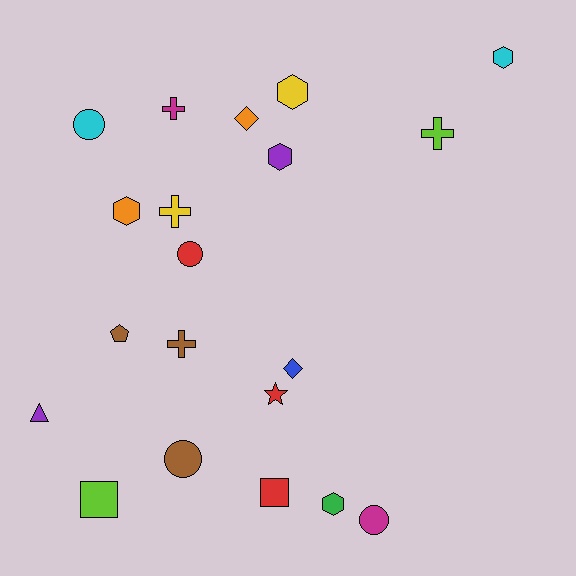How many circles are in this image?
There are 4 circles.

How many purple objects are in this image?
There are 2 purple objects.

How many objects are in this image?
There are 20 objects.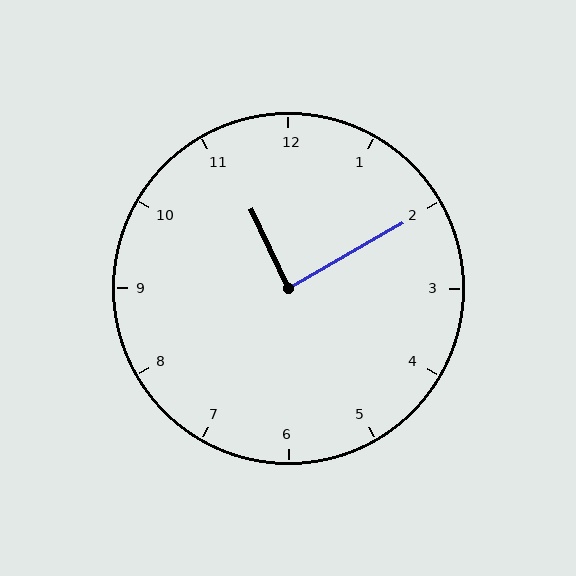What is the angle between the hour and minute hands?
Approximately 85 degrees.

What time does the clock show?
11:10.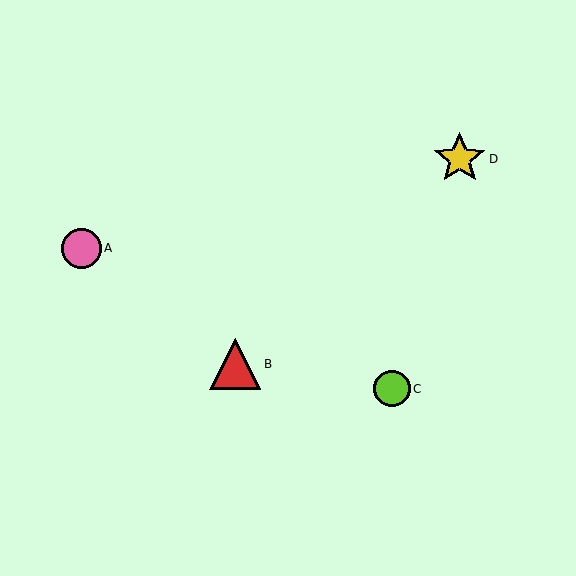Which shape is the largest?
The yellow star (labeled D) is the largest.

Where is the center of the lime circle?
The center of the lime circle is at (392, 389).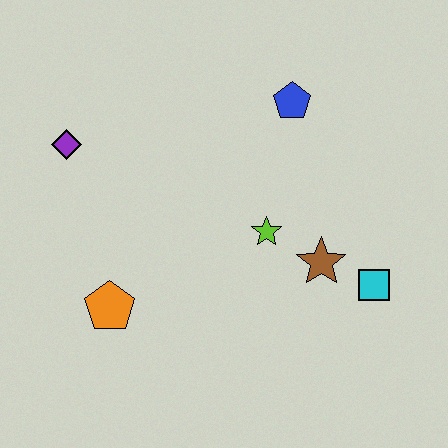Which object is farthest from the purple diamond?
The cyan square is farthest from the purple diamond.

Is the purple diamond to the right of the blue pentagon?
No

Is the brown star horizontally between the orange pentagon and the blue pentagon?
No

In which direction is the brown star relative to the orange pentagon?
The brown star is to the right of the orange pentagon.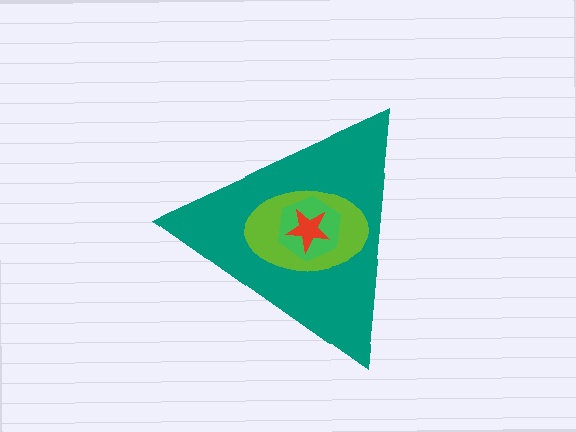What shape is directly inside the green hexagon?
The red star.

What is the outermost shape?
The teal triangle.